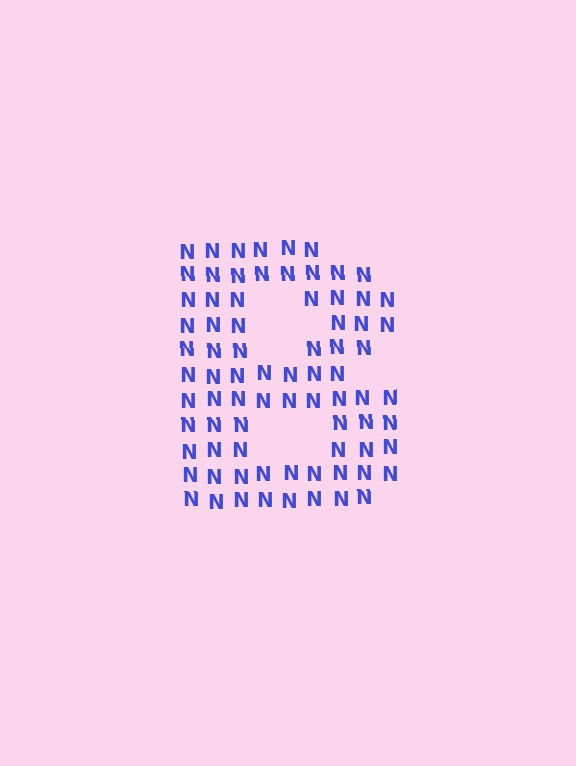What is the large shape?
The large shape is the letter B.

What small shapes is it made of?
It is made of small letter N's.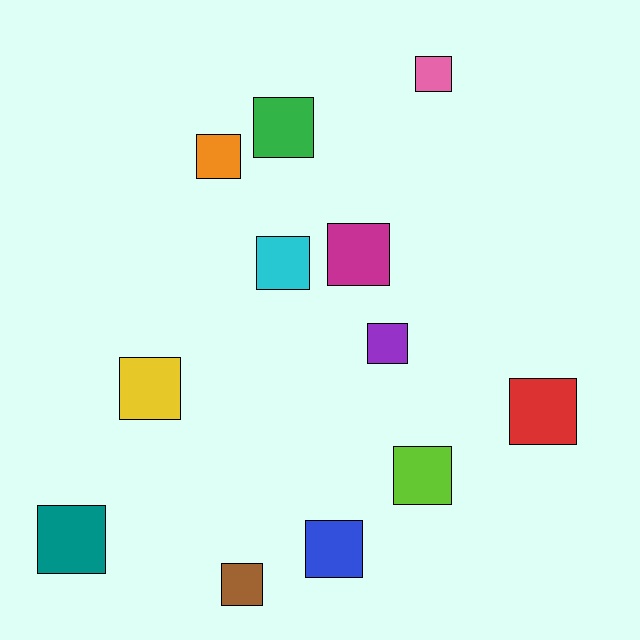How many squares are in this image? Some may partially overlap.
There are 12 squares.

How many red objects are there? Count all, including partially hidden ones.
There is 1 red object.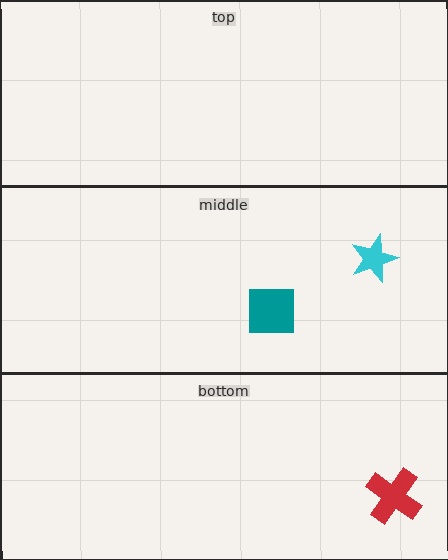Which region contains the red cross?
The bottom region.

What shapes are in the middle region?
The teal square, the cyan star.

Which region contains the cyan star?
The middle region.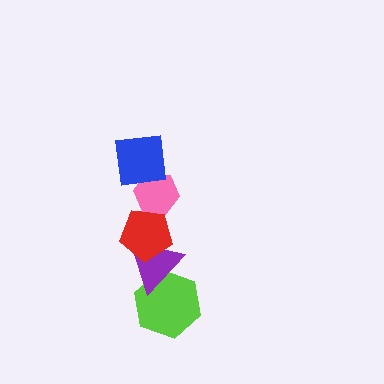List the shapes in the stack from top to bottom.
From top to bottom: the blue square, the pink hexagon, the red pentagon, the purple triangle, the lime hexagon.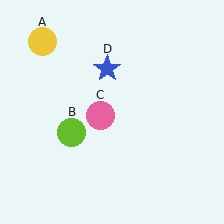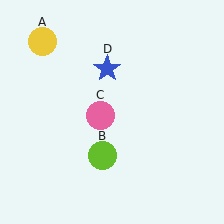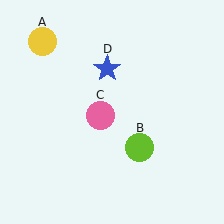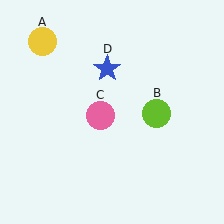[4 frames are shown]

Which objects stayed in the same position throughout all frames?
Yellow circle (object A) and pink circle (object C) and blue star (object D) remained stationary.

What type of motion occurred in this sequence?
The lime circle (object B) rotated counterclockwise around the center of the scene.